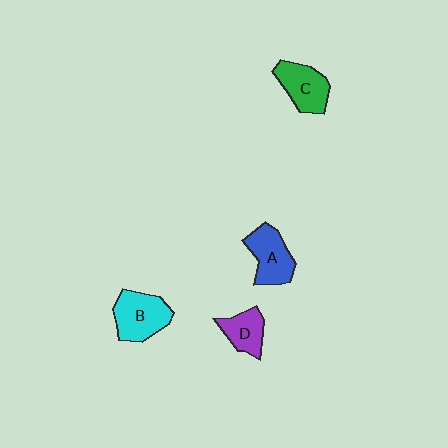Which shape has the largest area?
Shape B (cyan).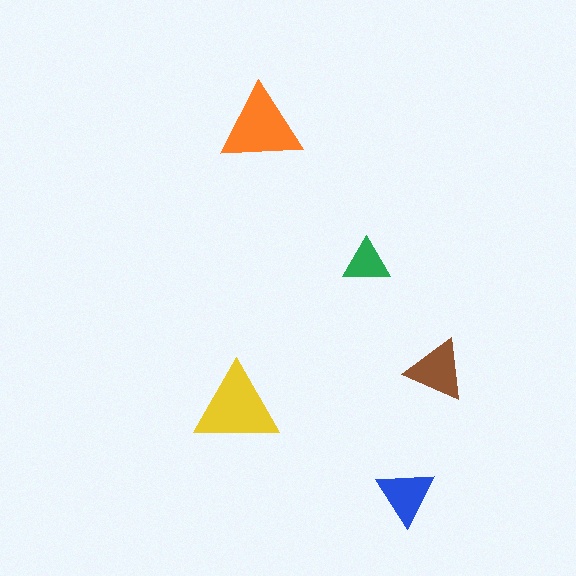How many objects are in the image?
There are 5 objects in the image.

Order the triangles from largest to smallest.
the yellow one, the orange one, the brown one, the blue one, the green one.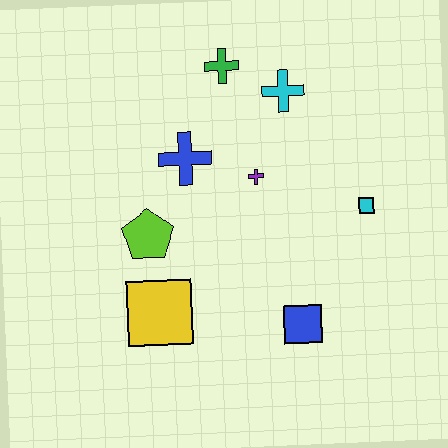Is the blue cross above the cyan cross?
No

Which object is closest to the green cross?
The cyan cross is closest to the green cross.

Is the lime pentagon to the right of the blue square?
No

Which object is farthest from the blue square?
The green cross is farthest from the blue square.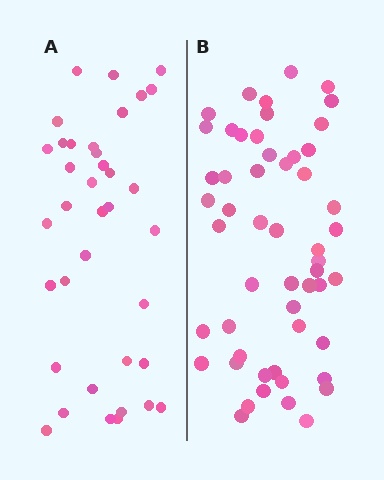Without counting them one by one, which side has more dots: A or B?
Region B (the right region) has more dots.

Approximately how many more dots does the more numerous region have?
Region B has approximately 15 more dots than region A.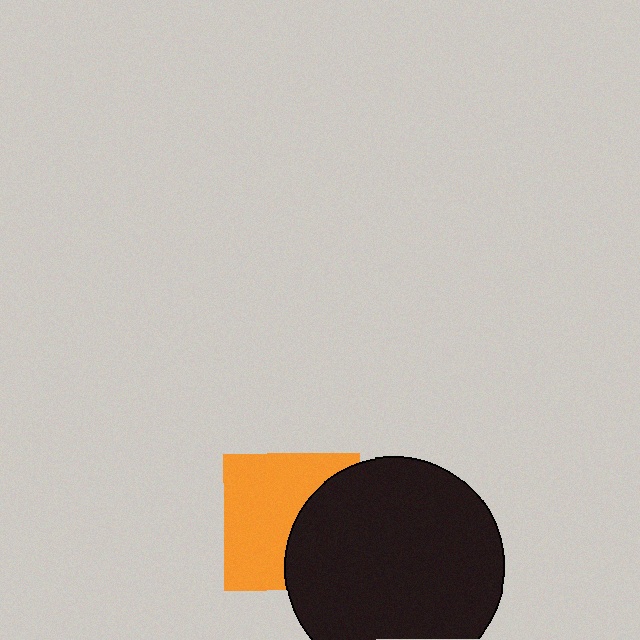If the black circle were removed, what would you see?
You would see the complete orange square.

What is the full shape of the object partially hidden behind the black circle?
The partially hidden object is an orange square.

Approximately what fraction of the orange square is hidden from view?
Roughly 41% of the orange square is hidden behind the black circle.